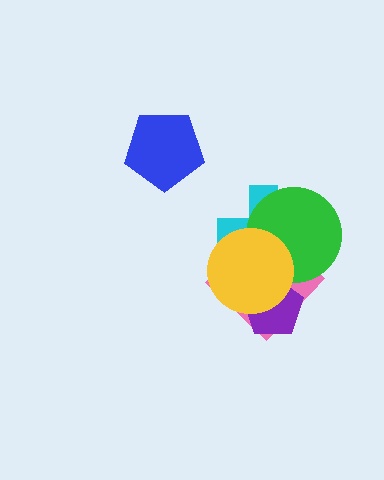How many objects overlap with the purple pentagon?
2 objects overlap with the purple pentagon.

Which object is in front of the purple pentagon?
The yellow circle is in front of the purple pentagon.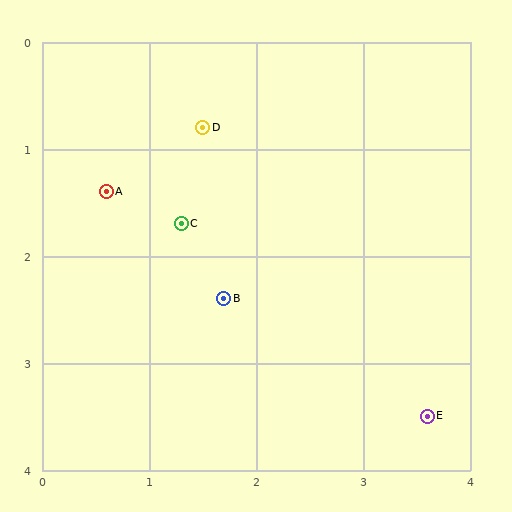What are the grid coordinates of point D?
Point D is at approximately (1.5, 0.8).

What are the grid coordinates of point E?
Point E is at approximately (3.6, 3.5).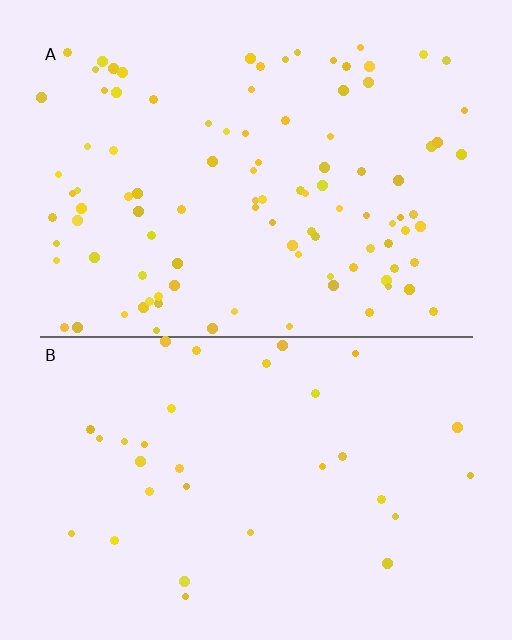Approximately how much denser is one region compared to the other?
Approximately 3.2× — region A over region B.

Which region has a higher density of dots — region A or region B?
A (the top).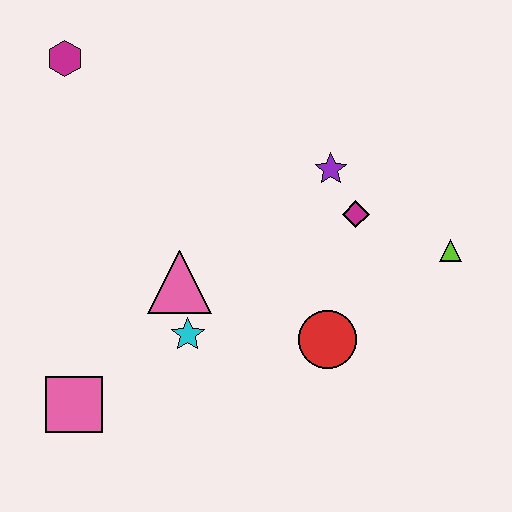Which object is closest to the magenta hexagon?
The pink triangle is closest to the magenta hexagon.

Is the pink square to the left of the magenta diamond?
Yes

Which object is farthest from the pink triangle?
The lime triangle is farthest from the pink triangle.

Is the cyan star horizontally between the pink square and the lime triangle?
Yes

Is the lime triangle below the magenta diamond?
Yes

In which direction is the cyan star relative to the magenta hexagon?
The cyan star is below the magenta hexagon.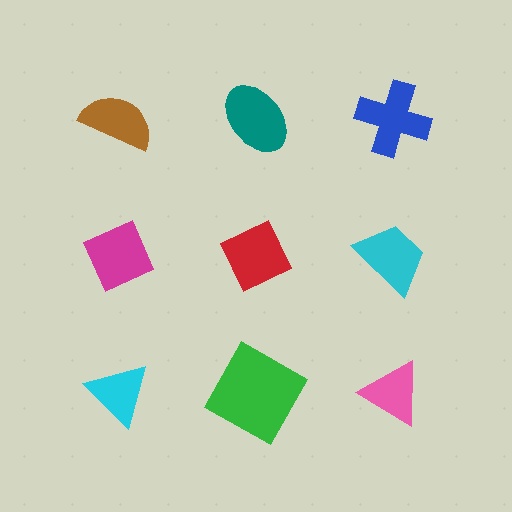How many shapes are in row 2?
3 shapes.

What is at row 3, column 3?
A pink triangle.